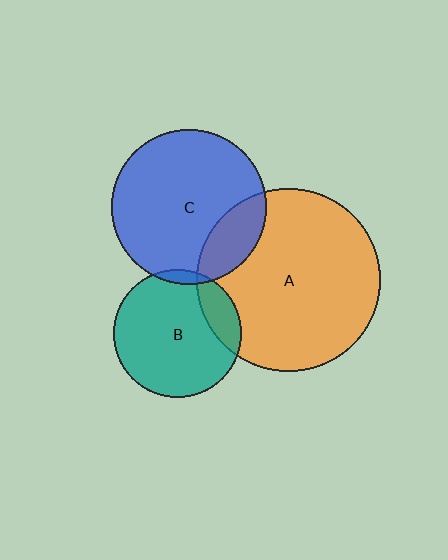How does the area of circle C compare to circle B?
Approximately 1.5 times.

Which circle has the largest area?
Circle A (orange).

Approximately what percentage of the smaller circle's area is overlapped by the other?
Approximately 20%.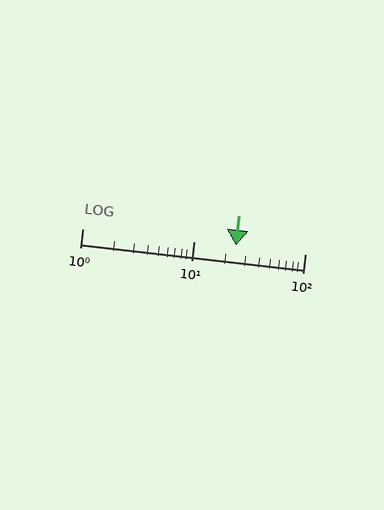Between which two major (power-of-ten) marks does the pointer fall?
The pointer is between 10 and 100.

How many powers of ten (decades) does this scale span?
The scale spans 2 decades, from 1 to 100.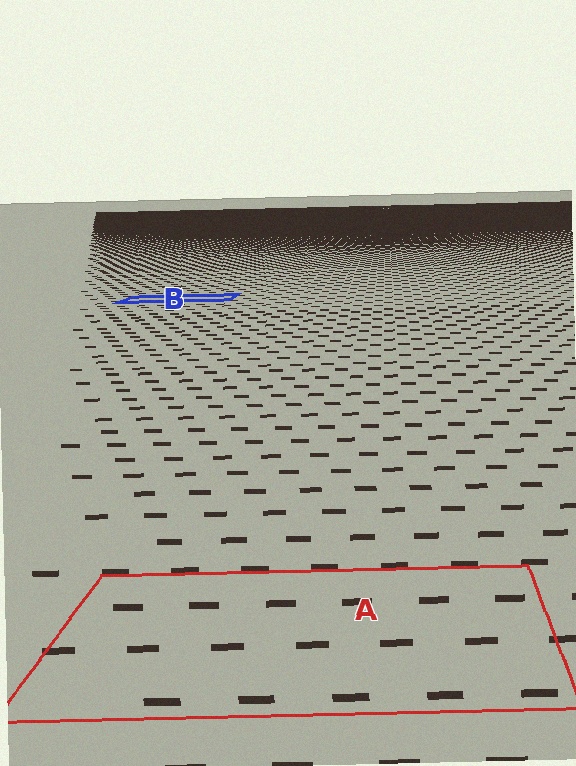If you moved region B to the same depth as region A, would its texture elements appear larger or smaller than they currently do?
They would appear larger. At a closer depth, the same texture elements are projected at a bigger on-screen size.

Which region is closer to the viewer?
Region A is closer. The texture elements there are larger and more spread out.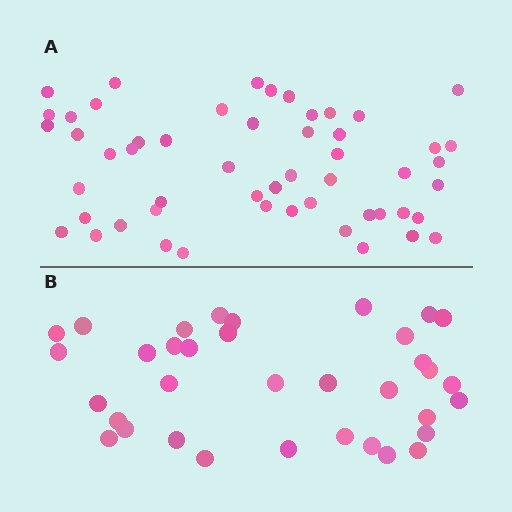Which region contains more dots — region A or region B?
Region A (the top region) has more dots.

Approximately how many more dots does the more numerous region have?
Region A has approximately 20 more dots than region B.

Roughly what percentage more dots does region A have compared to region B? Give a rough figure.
About 50% more.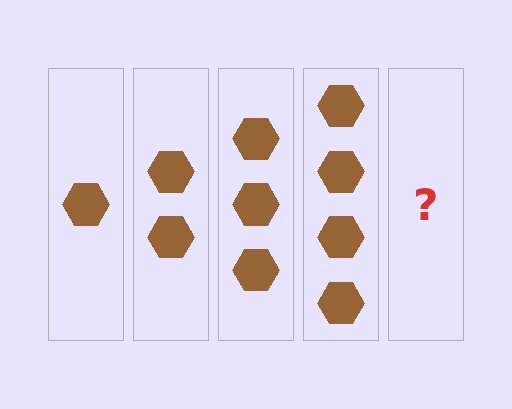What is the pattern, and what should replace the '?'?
The pattern is that each step adds one more hexagon. The '?' should be 5 hexagons.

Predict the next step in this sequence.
The next step is 5 hexagons.